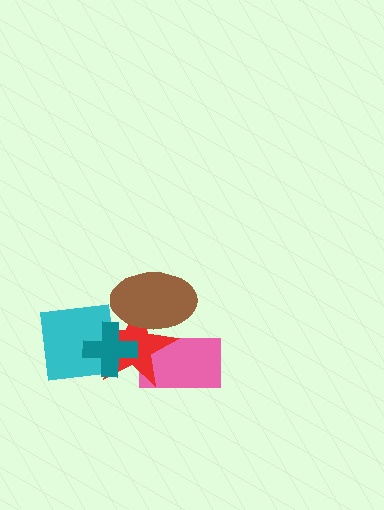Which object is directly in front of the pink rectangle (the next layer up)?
The red star is directly in front of the pink rectangle.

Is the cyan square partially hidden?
Yes, it is partially covered by another shape.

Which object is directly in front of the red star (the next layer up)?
The brown ellipse is directly in front of the red star.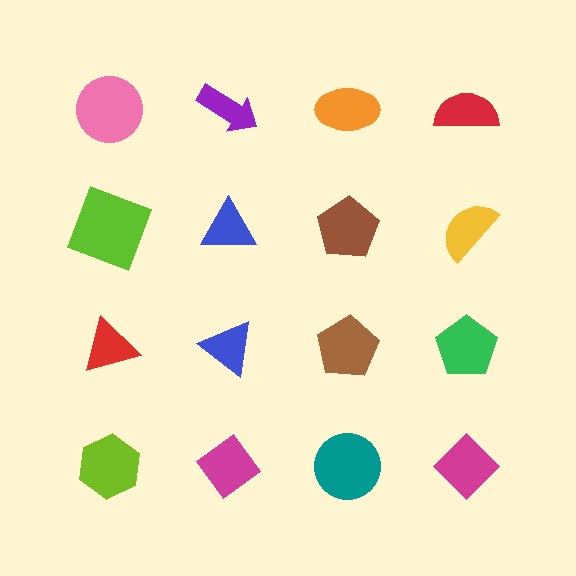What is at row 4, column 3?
A teal circle.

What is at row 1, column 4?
A red semicircle.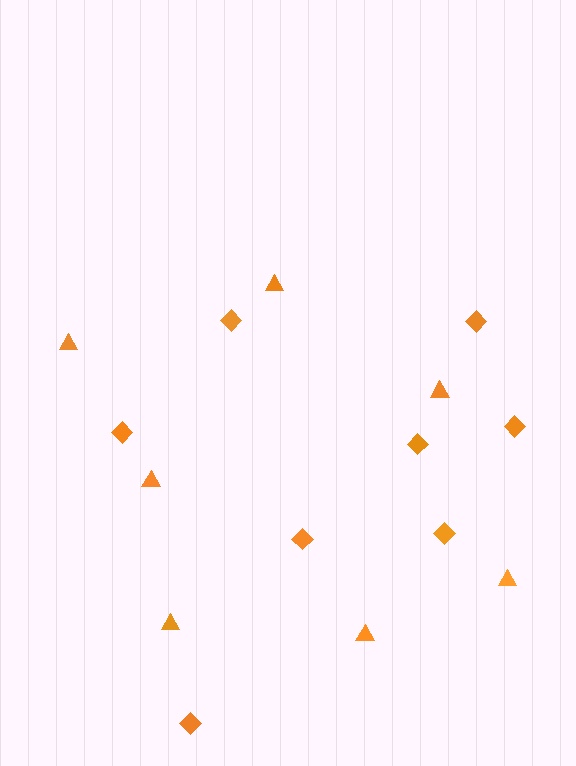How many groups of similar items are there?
There are 2 groups: one group of diamonds (8) and one group of triangles (7).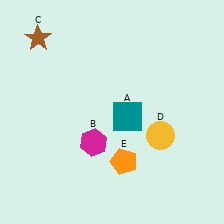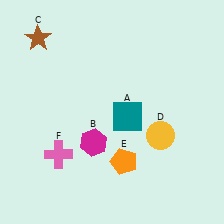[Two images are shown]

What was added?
A pink cross (F) was added in Image 2.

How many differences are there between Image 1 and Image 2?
There is 1 difference between the two images.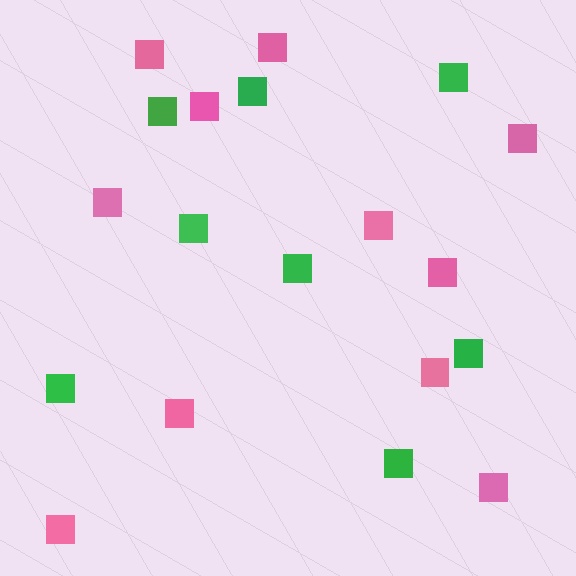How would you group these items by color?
There are 2 groups: one group of pink squares (11) and one group of green squares (8).